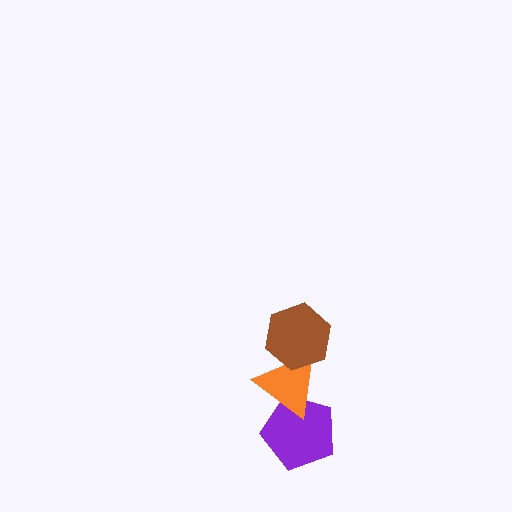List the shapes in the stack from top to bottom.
From top to bottom: the brown hexagon, the orange triangle, the purple pentagon.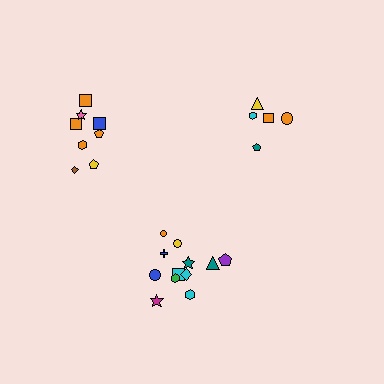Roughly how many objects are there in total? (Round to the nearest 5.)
Roughly 25 objects in total.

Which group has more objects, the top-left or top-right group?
The top-left group.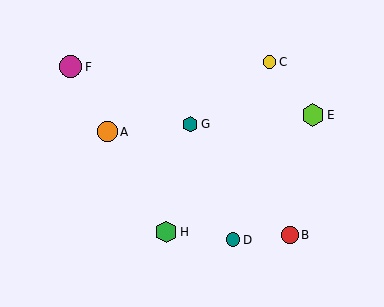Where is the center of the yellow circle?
The center of the yellow circle is at (269, 62).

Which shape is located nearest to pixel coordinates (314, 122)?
The lime hexagon (labeled E) at (313, 115) is nearest to that location.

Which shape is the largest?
The lime hexagon (labeled E) is the largest.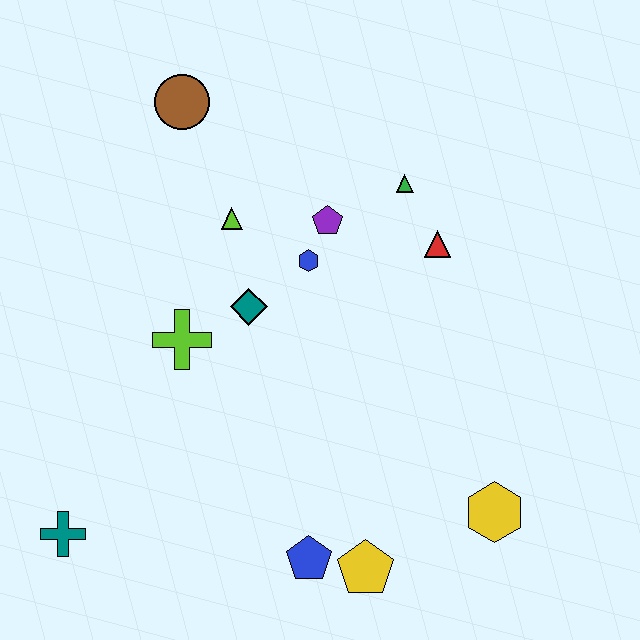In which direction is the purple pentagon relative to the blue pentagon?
The purple pentagon is above the blue pentagon.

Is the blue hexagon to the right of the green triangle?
No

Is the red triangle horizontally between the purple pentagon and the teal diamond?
No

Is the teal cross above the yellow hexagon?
No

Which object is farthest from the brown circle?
The yellow hexagon is farthest from the brown circle.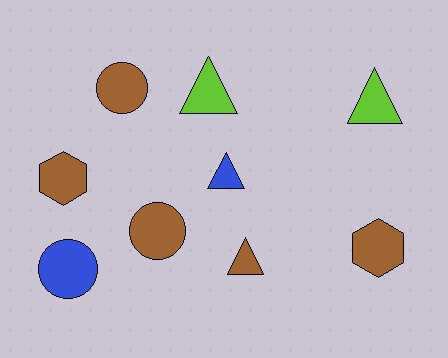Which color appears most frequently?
Brown, with 5 objects.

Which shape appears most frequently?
Triangle, with 4 objects.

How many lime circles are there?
There are no lime circles.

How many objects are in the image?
There are 9 objects.